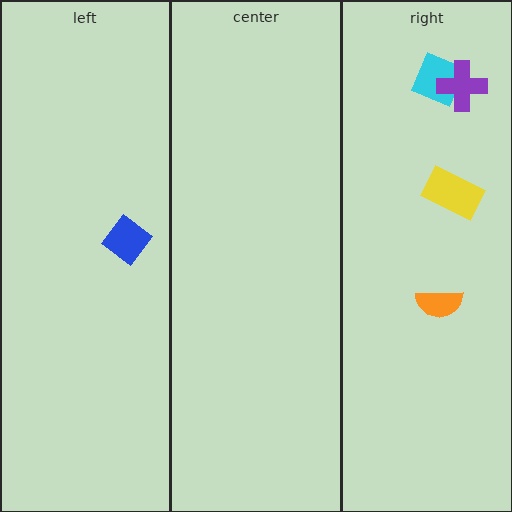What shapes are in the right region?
The orange semicircle, the yellow rectangle, the cyan square, the purple cross.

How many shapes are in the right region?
4.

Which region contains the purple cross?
The right region.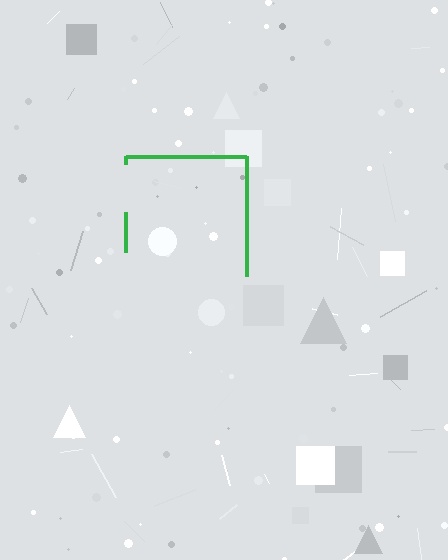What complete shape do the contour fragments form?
The contour fragments form a square.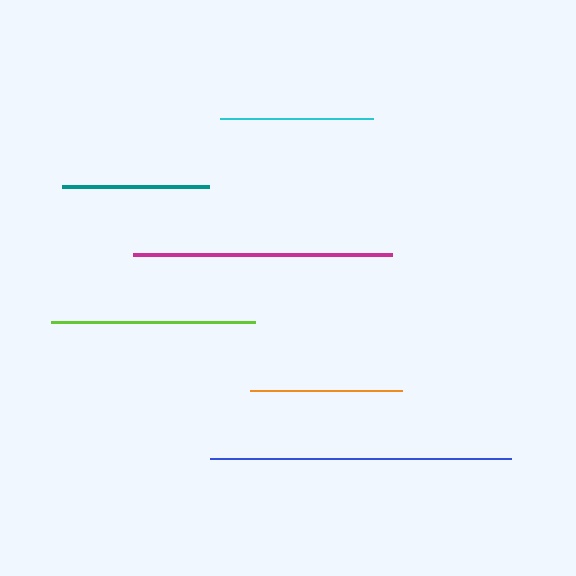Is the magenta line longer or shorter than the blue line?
The blue line is longer than the magenta line.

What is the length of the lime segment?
The lime segment is approximately 204 pixels long.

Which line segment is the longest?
The blue line is the longest at approximately 300 pixels.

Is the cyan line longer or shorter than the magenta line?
The magenta line is longer than the cyan line.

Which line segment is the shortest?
The teal line is the shortest at approximately 147 pixels.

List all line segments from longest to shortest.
From longest to shortest: blue, magenta, lime, cyan, orange, teal.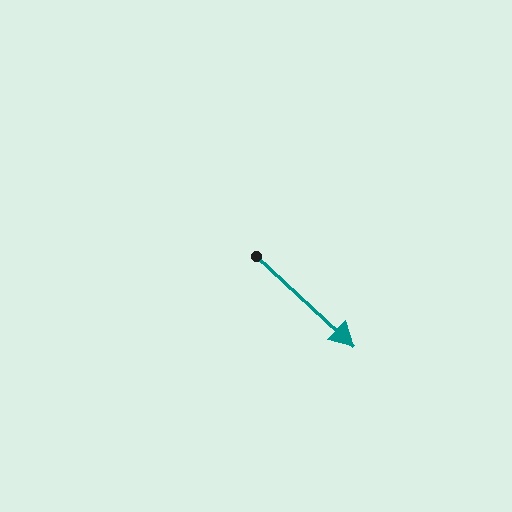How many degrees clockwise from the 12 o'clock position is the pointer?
Approximately 133 degrees.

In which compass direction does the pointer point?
Southeast.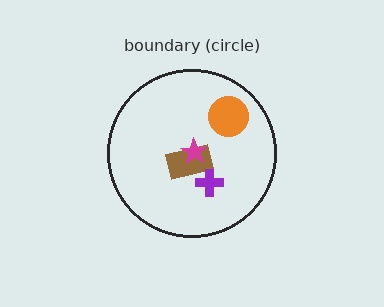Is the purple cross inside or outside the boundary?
Inside.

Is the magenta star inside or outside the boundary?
Inside.